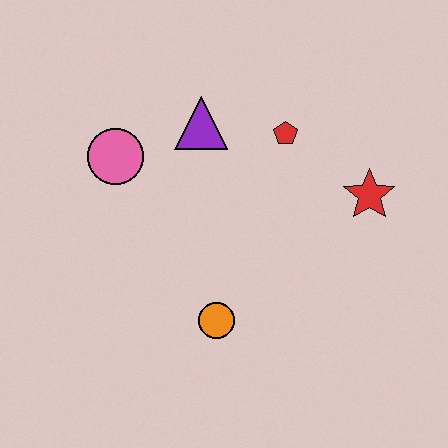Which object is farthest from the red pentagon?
The orange circle is farthest from the red pentagon.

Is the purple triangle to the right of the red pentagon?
No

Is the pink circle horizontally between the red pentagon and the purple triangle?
No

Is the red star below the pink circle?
Yes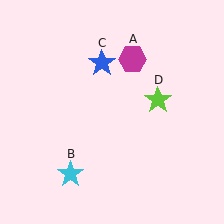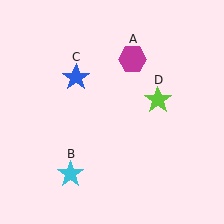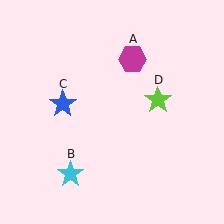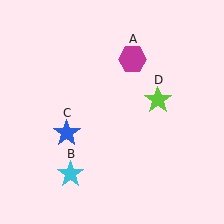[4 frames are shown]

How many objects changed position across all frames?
1 object changed position: blue star (object C).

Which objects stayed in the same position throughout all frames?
Magenta hexagon (object A) and cyan star (object B) and lime star (object D) remained stationary.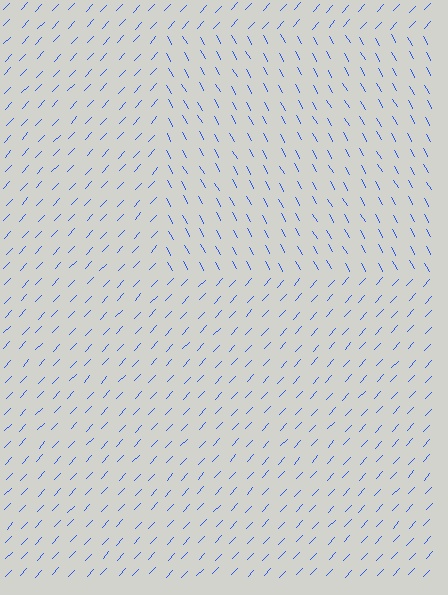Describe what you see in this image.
The image is filled with small blue line segments. A rectangle region in the image has lines oriented differently from the surrounding lines, creating a visible texture boundary.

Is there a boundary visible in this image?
Yes, there is a texture boundary formed by a change in line orientation.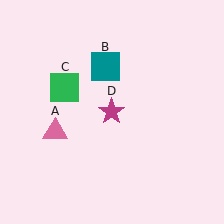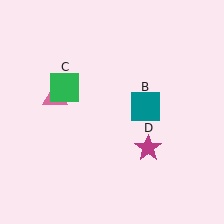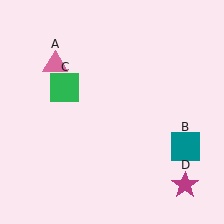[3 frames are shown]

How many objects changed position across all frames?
3 objects changed position: pink triangle (object A), teal square (object B), magenta star (object D).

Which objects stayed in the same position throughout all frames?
Green square (object C) remained stationary.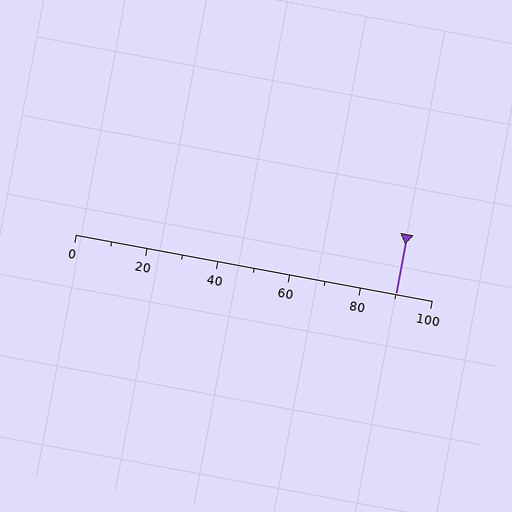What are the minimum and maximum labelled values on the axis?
The axis runs from 0 to 100.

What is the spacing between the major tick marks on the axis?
The major ticks are spaced 20 apart.